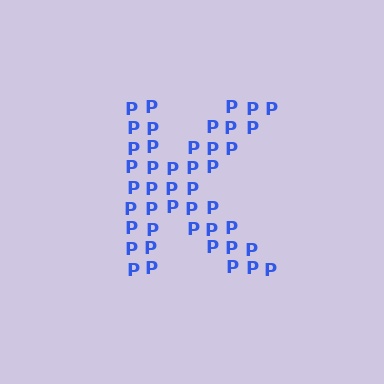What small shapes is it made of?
It is made of small letter P's.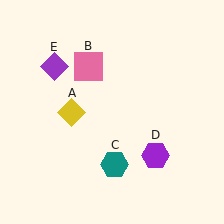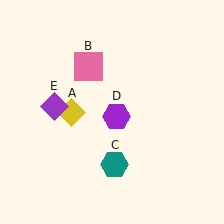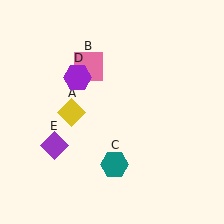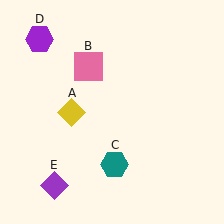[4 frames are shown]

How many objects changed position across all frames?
2 objects changed position: purple hexagon (object D), purple diamond (object E).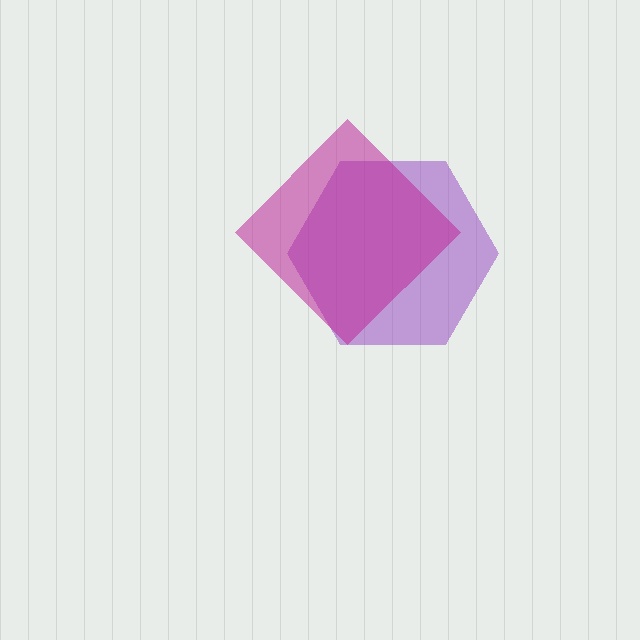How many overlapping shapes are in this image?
There are 2 overlapping shapes in the image.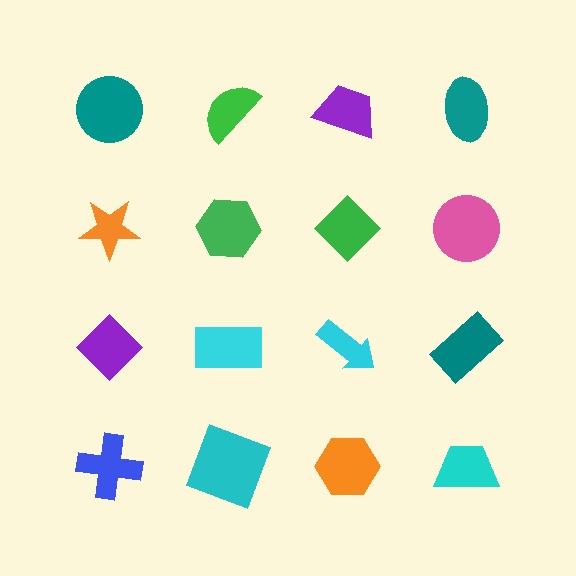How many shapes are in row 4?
4 shapes.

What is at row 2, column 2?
A green hexagon.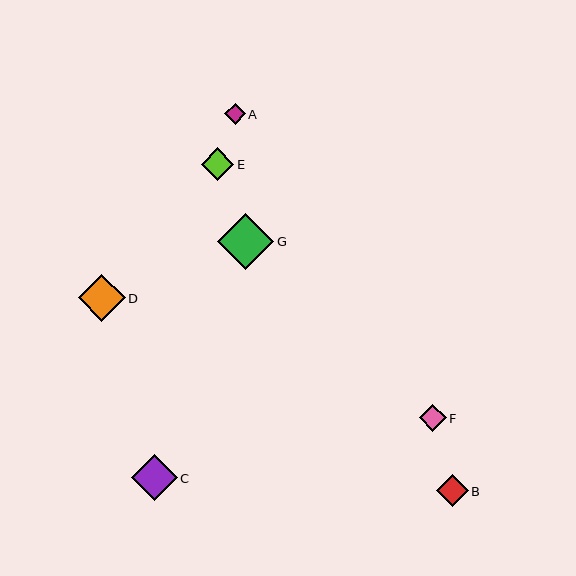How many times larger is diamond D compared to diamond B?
Diamond D is approximately 1.5 times the size of diamond B.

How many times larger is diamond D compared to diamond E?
Diamond D is approximately 1.4 times the size of diamond E.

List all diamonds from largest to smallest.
From largest to smallest: G, D, C, E, B, F, A.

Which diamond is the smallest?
Diamond A is the smallest with a size of approximately 21 pixels.